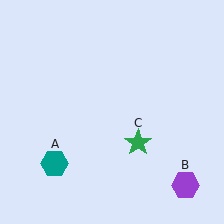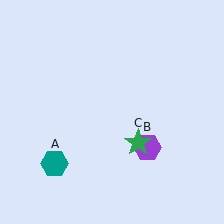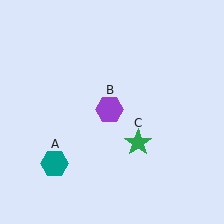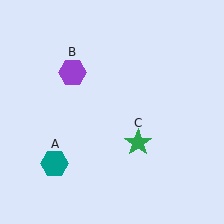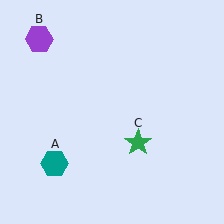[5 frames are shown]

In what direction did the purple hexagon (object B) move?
The purple hexagon (object B) moved up and to the left.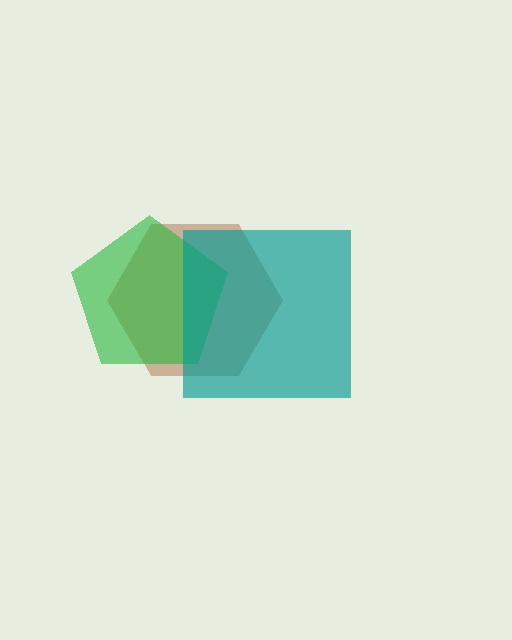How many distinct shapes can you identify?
There are 3 distinct shapes: a brown hexagon, a green pentagon, a teal square.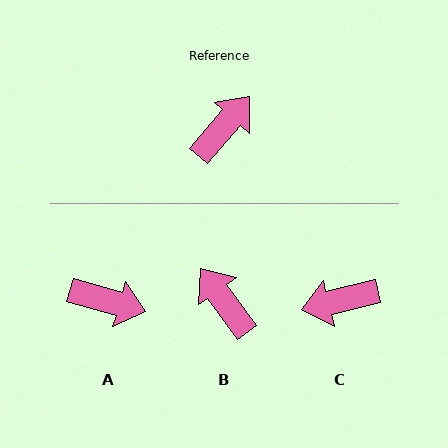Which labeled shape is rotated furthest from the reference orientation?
C, about 145 degrees away.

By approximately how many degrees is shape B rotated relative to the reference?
Approximately 77 degrees counter-clockwise.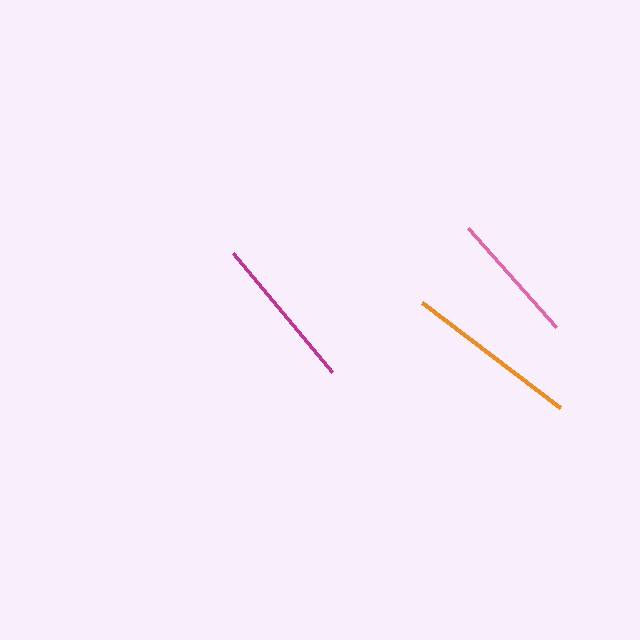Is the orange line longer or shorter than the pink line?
The orange line is longer than the pink line.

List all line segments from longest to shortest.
From longest to shortest: orange, magenta, pink.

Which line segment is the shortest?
The pink line is the shortest at approximately 133 pixels.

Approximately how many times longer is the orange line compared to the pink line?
The orange line is approximately 1.3 times the length of the pink line.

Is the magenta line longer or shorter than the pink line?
The magenta line is longer than the pink line.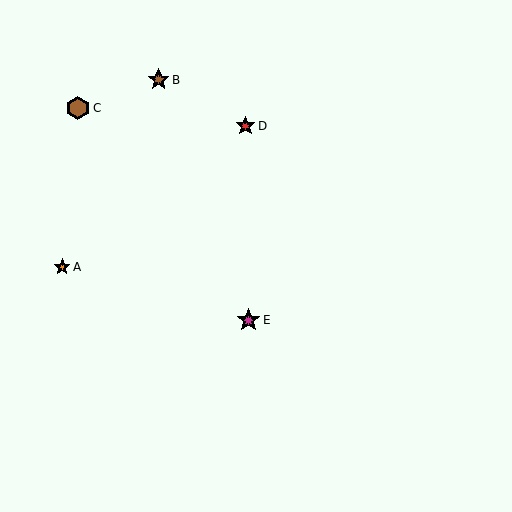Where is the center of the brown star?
The center of the brown star is at (159, 80).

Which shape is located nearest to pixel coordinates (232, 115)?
The red star (labeled D) at (245, 126) is nearest to that location.